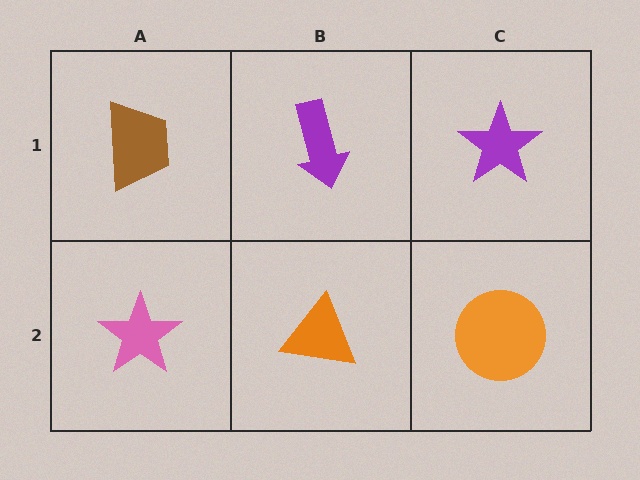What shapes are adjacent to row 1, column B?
An orange triangle (row 2, column B), a brown trapezoid (row 1, column A), a purple star (row 1, column C).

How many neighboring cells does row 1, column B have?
3.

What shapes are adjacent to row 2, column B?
A purple arrow (row 1, column B), a pink star (row 2, column A), an orange circle (row 2, column C).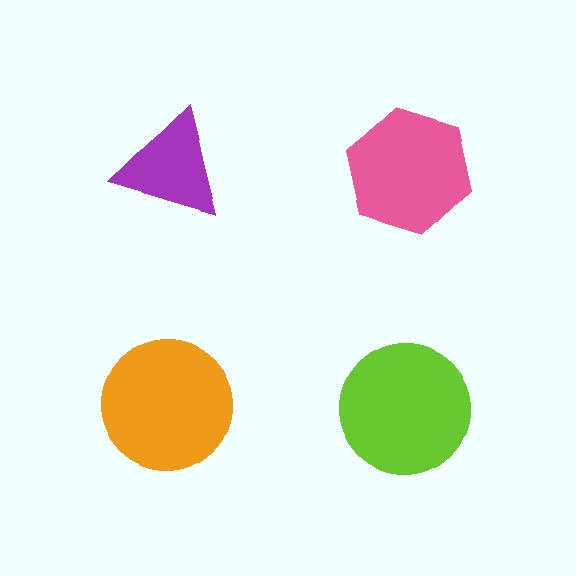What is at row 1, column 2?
A pink hexagon.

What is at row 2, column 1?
An orange circle.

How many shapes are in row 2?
2 shapes.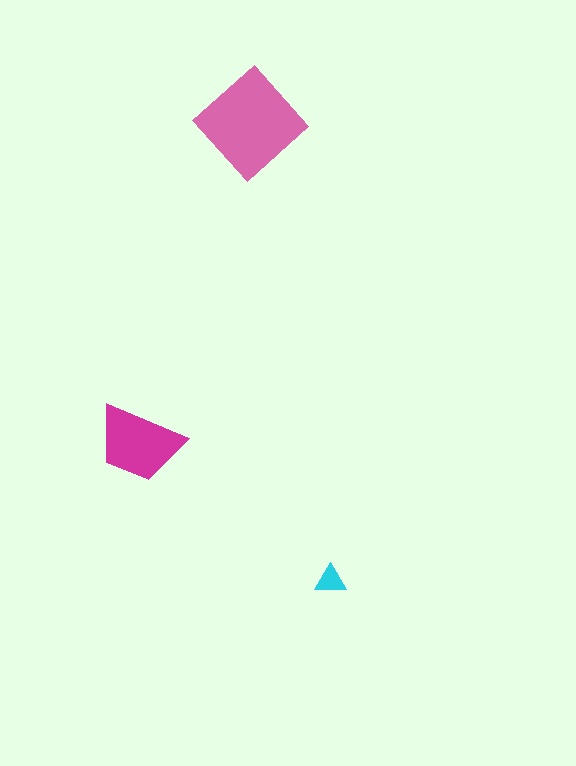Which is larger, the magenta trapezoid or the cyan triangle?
The magenta trapezoid.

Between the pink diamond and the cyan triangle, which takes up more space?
The pink diamond.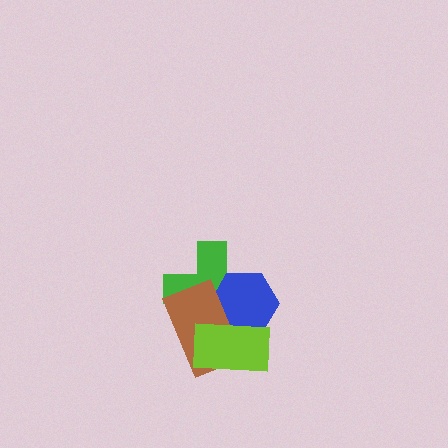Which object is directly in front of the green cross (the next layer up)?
The blue hexagon is directly in front of the green cross.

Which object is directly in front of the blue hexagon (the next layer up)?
The brown rectangle is directly in front of the blue hexagon.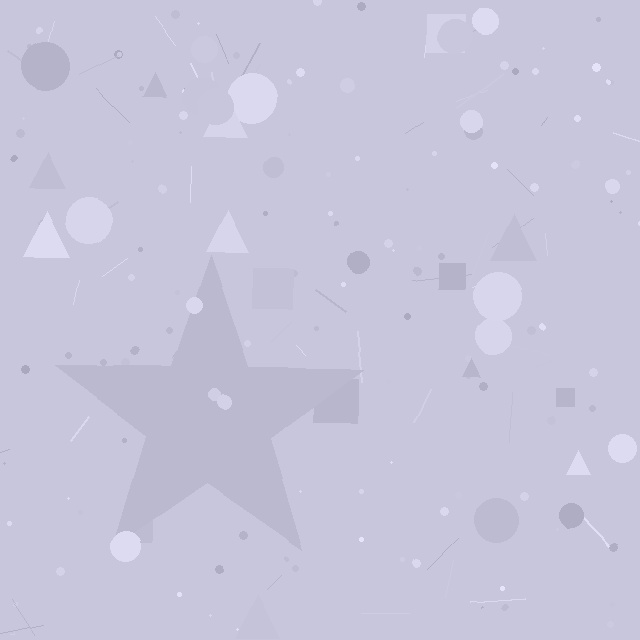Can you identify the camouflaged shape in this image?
The camouflaged shape is a star.